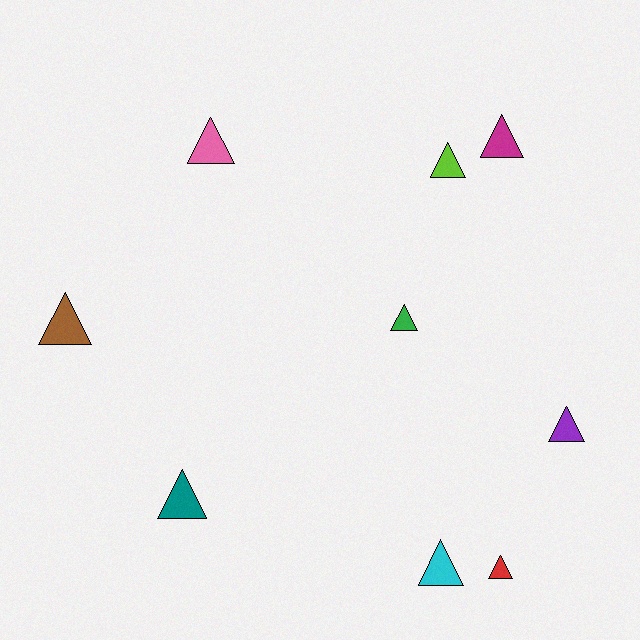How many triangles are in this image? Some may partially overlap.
There are 9 triangles.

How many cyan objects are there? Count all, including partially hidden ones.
There is 1 cyan object.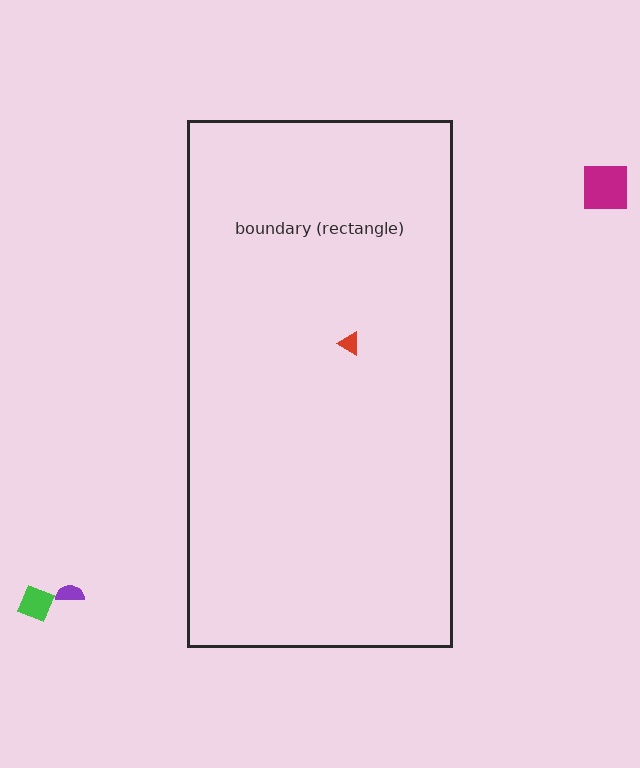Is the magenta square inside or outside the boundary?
Outside.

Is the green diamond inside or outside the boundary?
Outside.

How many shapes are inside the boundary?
1 inside, 3 outside.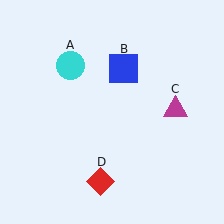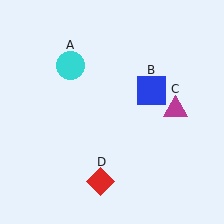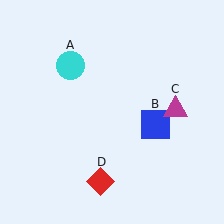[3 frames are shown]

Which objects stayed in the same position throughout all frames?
Cyan circle (object A) and magenta triangle (object C) and red diamond (object D) remained stationary.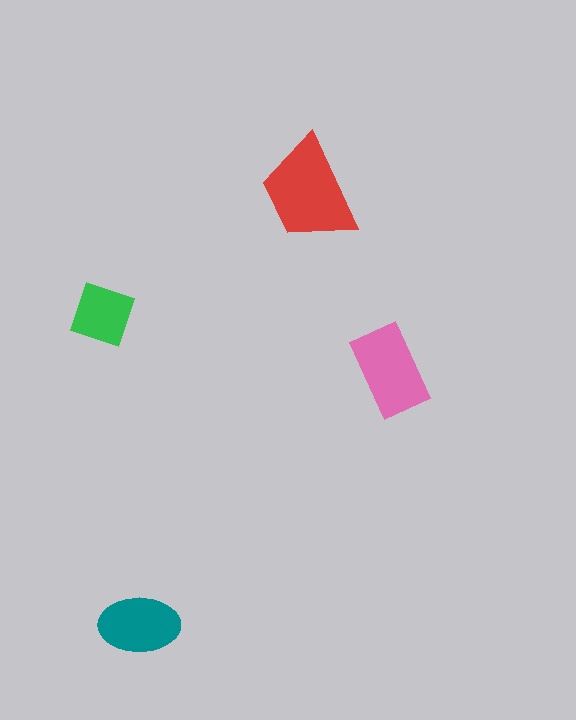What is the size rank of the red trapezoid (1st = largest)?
1st.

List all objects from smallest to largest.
The green square, the teal ellipse, the pink rectangle, the red trapezoid.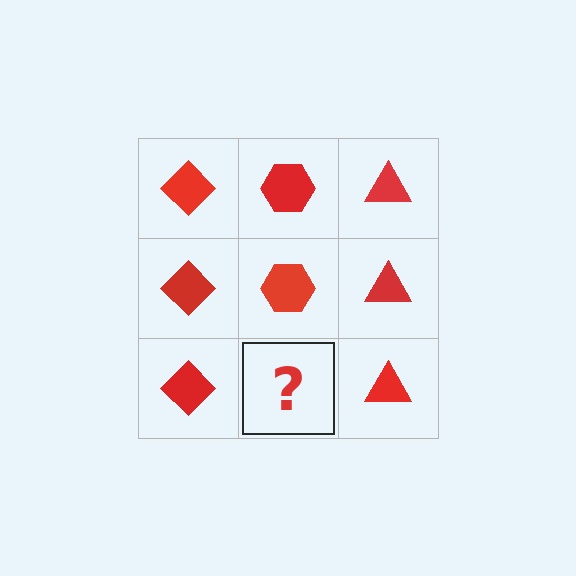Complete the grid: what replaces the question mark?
The question mark should be replaced with a red hexagon.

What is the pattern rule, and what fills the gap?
The rule is that each column has a consistent shape. The gap should be filled with a red hexagon.